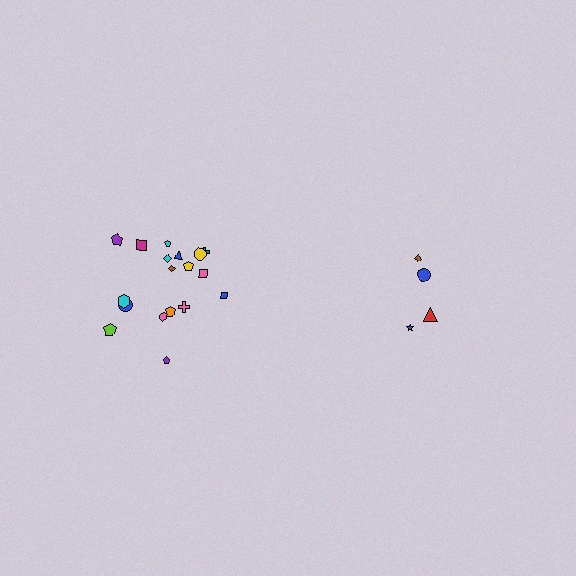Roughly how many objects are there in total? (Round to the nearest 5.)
Roughly 20 objects in total.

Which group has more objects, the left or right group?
The left group.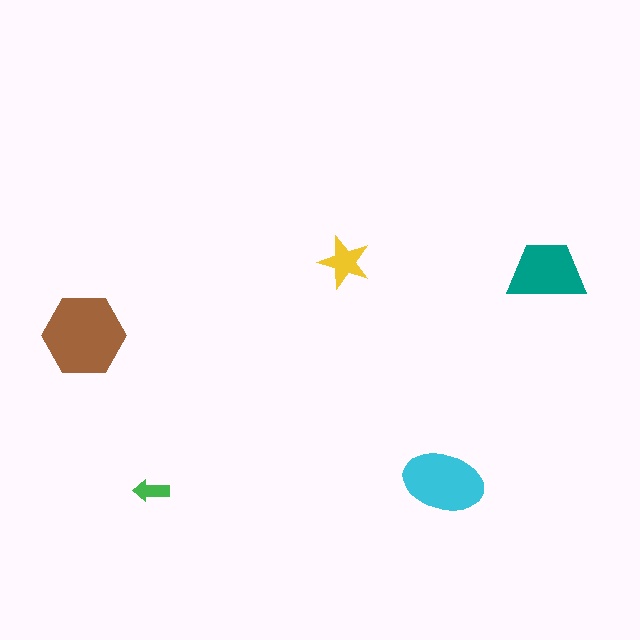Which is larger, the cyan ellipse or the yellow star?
The cyan ellipse.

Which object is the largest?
The brown hexagon.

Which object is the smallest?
The green arrow.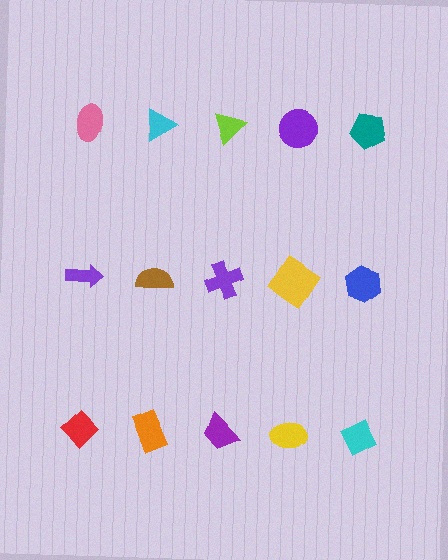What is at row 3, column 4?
A yellow ellipse.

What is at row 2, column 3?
A purple cross.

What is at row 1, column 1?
A pink ellipse.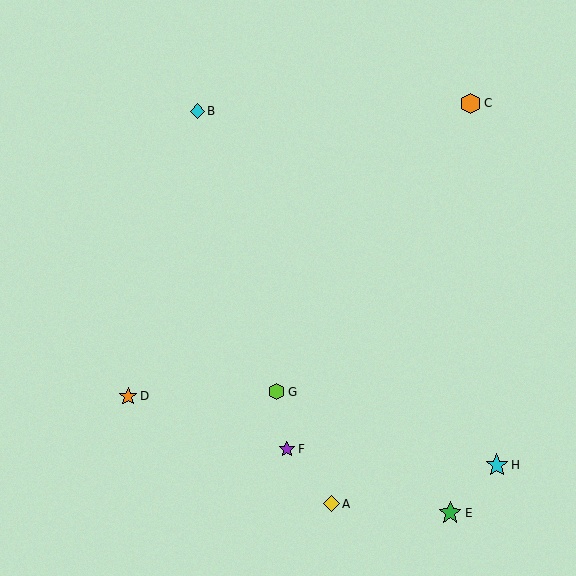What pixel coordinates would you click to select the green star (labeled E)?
Click at (450, 513) to select the green star E.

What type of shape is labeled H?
Shape H is a cyan star.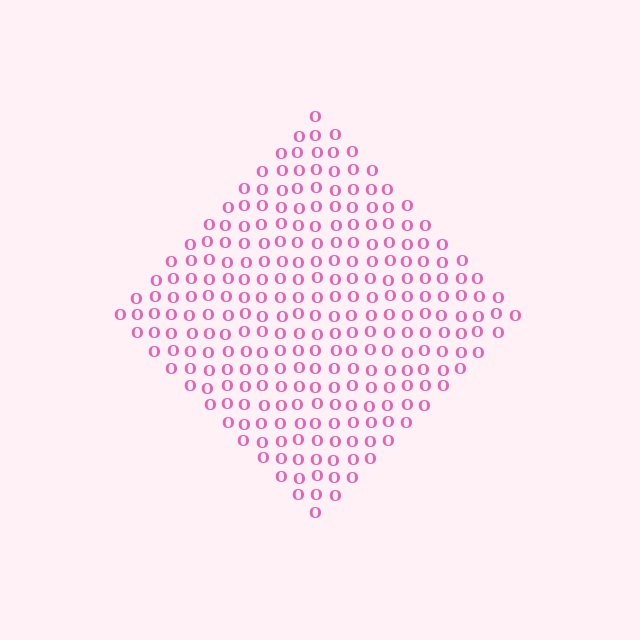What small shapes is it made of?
It is made of small letter O's.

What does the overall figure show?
The overall figure shows a diamond.